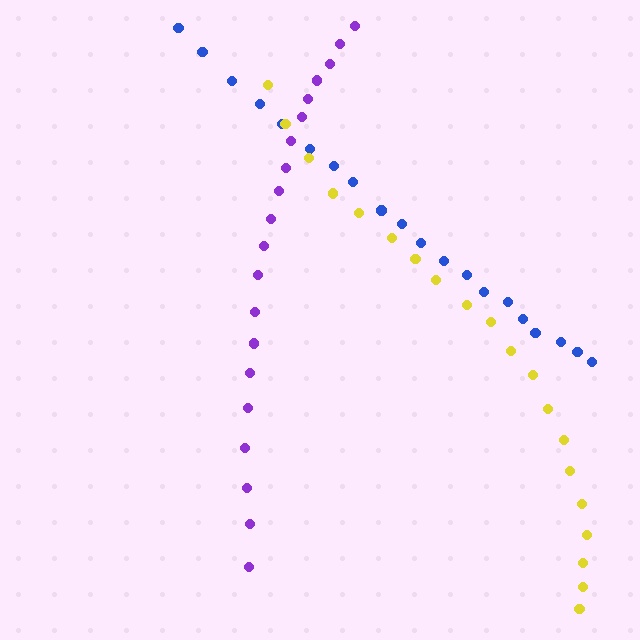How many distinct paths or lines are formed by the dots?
There are 3 distinct paths.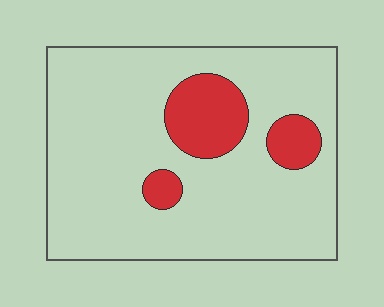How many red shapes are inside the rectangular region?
3.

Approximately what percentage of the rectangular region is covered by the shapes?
Approximately 15%.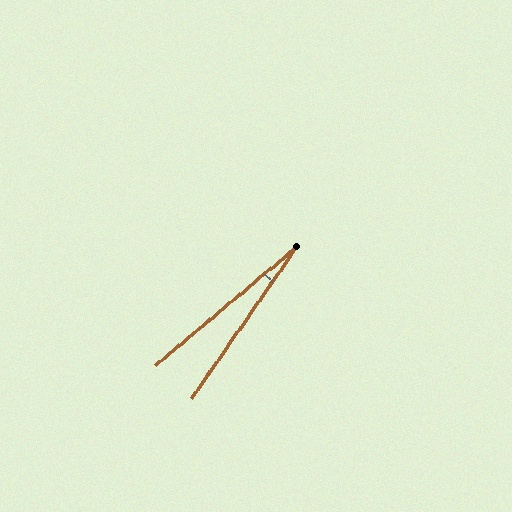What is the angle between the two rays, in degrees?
Approximately 15 degrees.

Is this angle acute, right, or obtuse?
It is acute.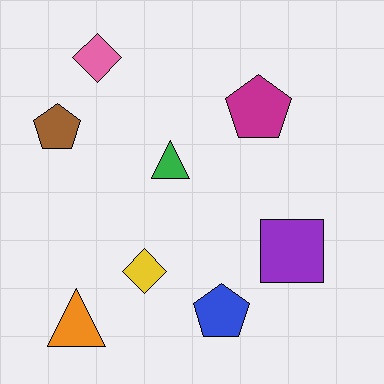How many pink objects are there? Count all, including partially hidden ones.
There is 1 pink object.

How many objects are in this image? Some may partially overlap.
There are 8 objects.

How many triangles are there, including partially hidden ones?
There are 2 triangles.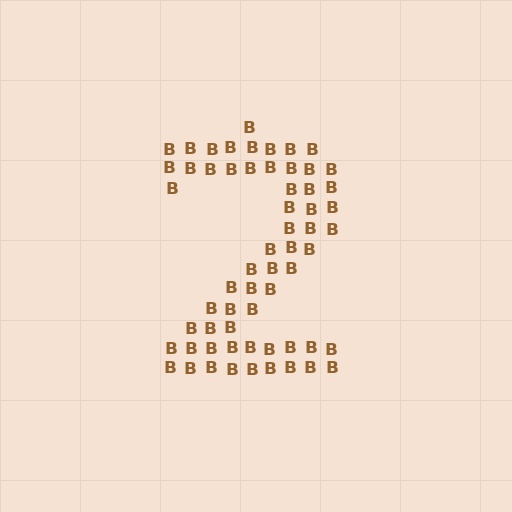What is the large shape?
The large shape is the digit 2.